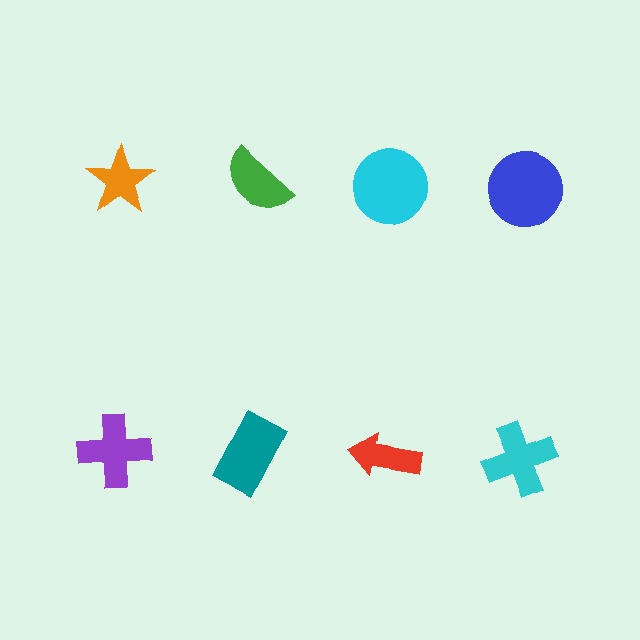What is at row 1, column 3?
A cyan circle.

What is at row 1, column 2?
A green semicircle.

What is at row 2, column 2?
A teal rectangle.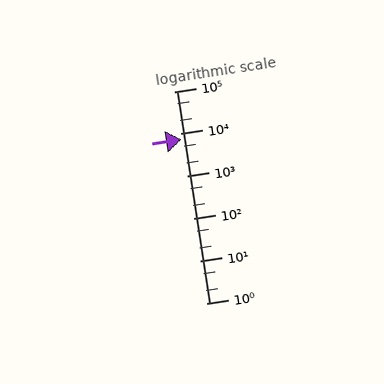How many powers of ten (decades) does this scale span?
The scale spans 5 decades, from 1 to 100000.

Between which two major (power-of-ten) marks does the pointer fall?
The pointer is between 1000 and 10000.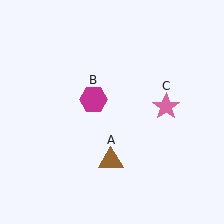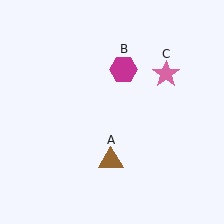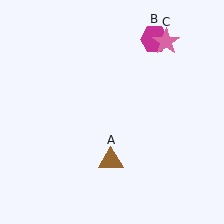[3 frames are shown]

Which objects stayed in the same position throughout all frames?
Brown triangle (object A) remained stationary.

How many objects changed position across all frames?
2 objects changed position: magenta hexagon (object B), pink star (object C).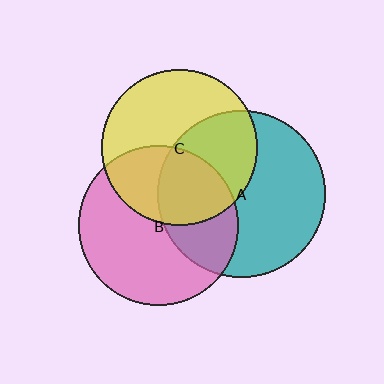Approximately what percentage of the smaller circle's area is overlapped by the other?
Approximately 40%.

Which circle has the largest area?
Circle A (teal).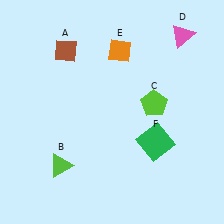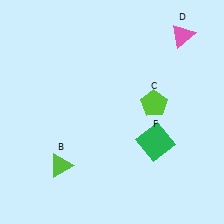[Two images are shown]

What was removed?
The brown diamond (A), the orange diamond (E) were removed in Image 2.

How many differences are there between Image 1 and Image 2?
There are 2 differences between the two images.